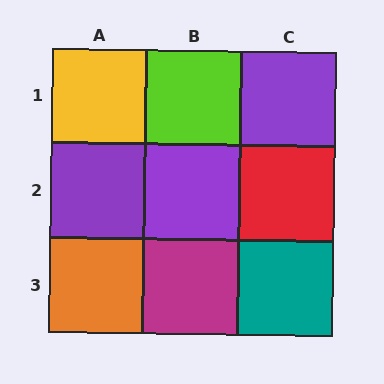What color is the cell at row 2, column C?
Red.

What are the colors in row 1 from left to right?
Yellow, lime, purple.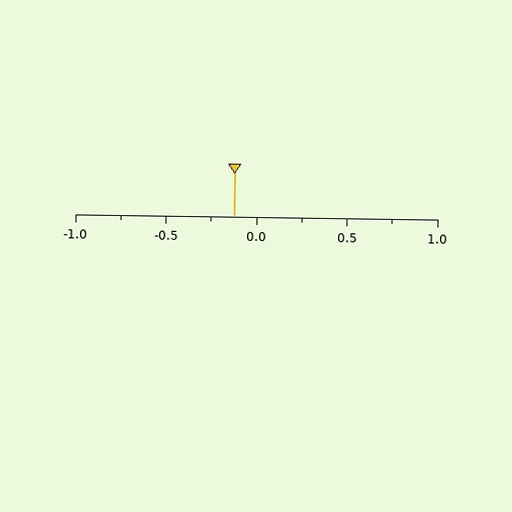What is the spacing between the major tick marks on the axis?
The major ticks are spaced 0.5 apart.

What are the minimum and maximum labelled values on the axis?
The axis runs from -1.0 to 1.0.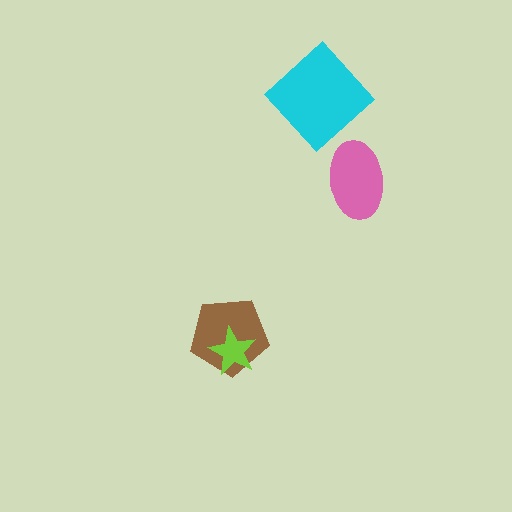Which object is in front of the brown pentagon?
The lime star is in front of the brown pentagon.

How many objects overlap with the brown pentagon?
1 object overlaps with the brown pentagon.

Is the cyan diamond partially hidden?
No, no other shape covers it.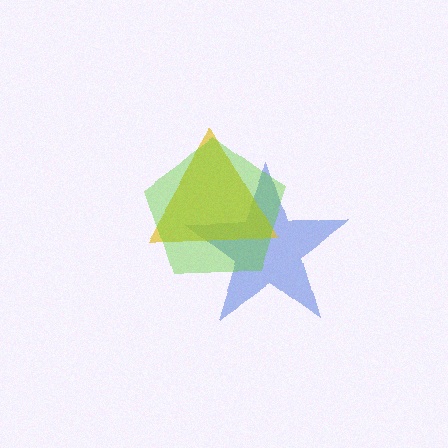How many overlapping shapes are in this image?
There are 3 overlapping shapes in the image.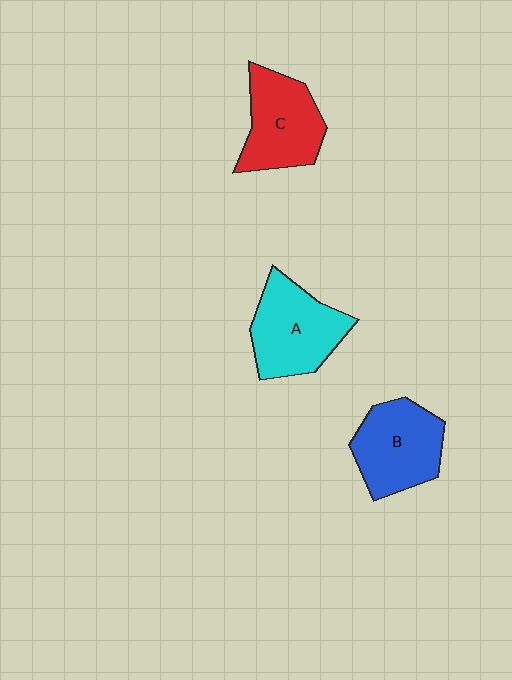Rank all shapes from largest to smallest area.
From largest to smallest: A (cyan), B (blue), C (red).